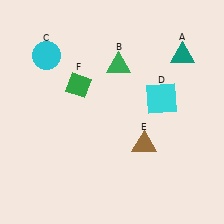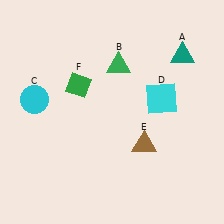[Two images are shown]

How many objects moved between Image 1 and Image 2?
1 object moved between the two images.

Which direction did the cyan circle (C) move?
The cyan circle (C) moved down.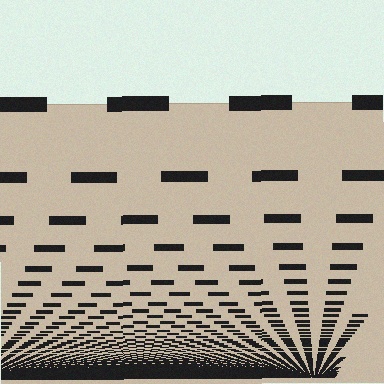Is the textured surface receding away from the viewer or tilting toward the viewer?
The surface appears to tilt toward the viewer. Texture elements get larger and sparser toward the top.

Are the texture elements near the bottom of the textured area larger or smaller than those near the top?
Smaller. The gradient is inverted — elements near the bottom are smaller and denser.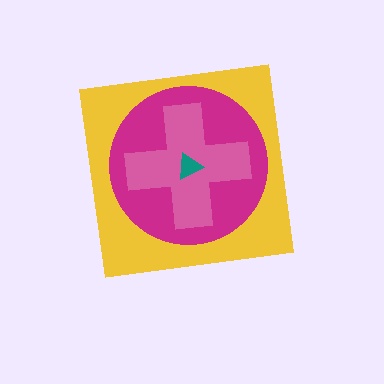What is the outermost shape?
The yellow square.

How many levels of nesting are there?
4.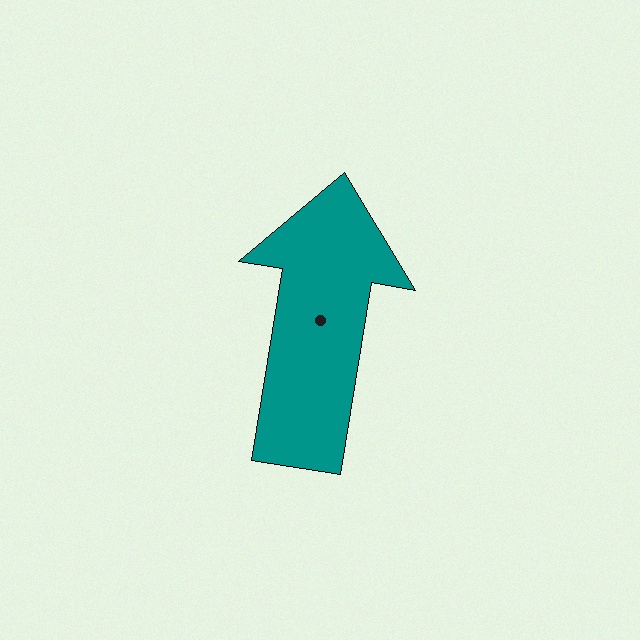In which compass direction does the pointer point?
North.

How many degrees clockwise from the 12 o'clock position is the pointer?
Approximately 9 degrees.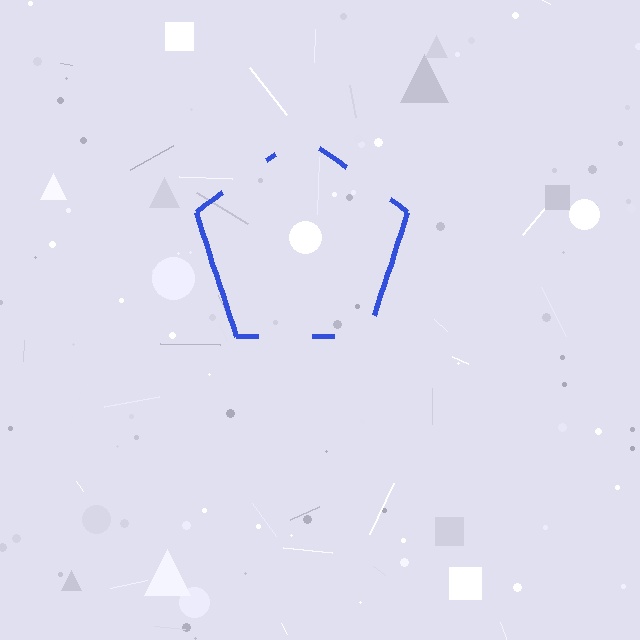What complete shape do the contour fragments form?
The contour fragments form a pentagon.